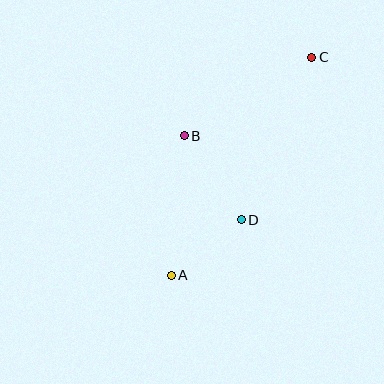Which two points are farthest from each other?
Points A and C are farthest from each other.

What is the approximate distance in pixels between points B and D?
The distance between B and D is approximately 102 pixels.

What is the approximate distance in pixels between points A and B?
The distance between A and B is approximately 140 pixels.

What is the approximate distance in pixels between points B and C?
The distance between B and C is approximately 150 pixels.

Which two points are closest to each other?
Points A and D are closest to each other.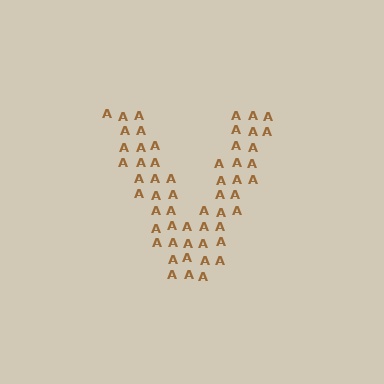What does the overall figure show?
The overall figure shows the letter V.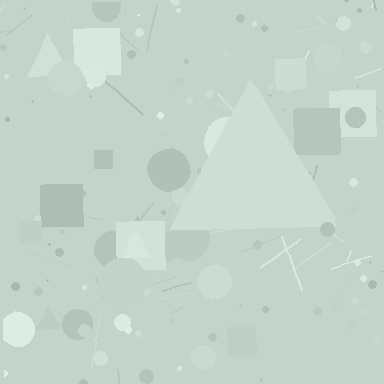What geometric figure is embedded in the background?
A triangle is embedded in the background.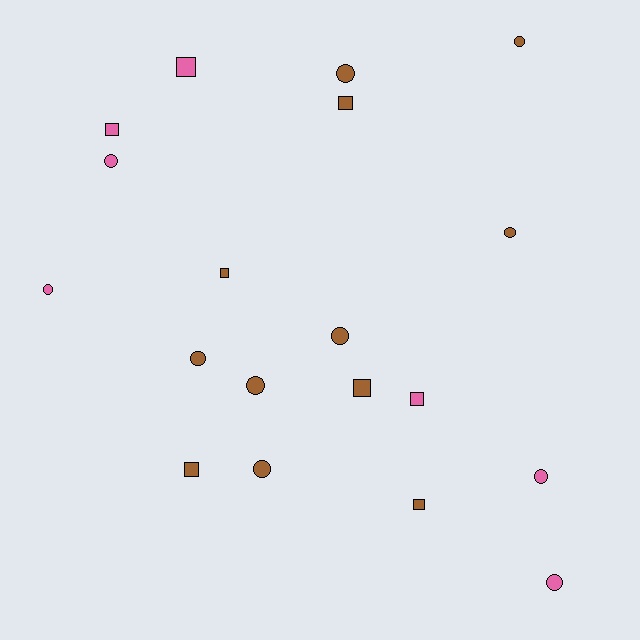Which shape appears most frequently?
Circle, with 11 objects.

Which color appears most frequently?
Brown, with 12 objects.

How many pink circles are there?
There are 4 pink circles.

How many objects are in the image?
There are 19 objects.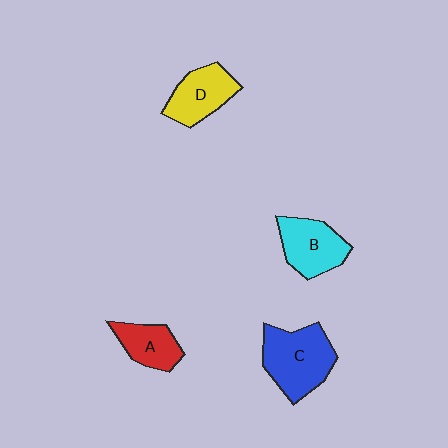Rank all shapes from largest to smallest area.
From largest to smallest: C (blue), B (cyan), D (yellow), A (red).